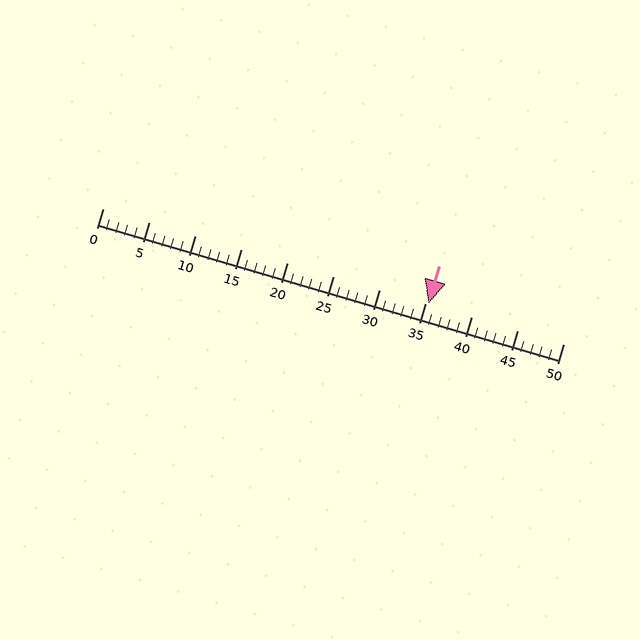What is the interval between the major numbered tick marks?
The major tick marks are spaced 5 units apart.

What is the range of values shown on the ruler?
The ruler shows values from 0 to 50.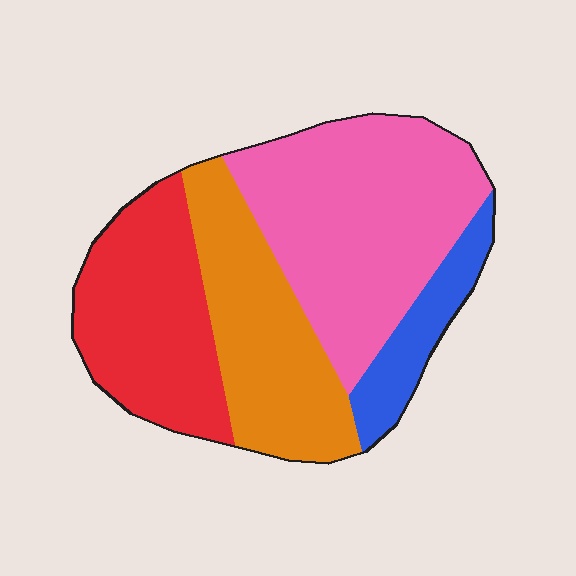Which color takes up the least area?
Blue, at roughly 10%.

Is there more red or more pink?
Pink.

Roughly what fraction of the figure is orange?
Orange takes up between a sixth and a third of the figure.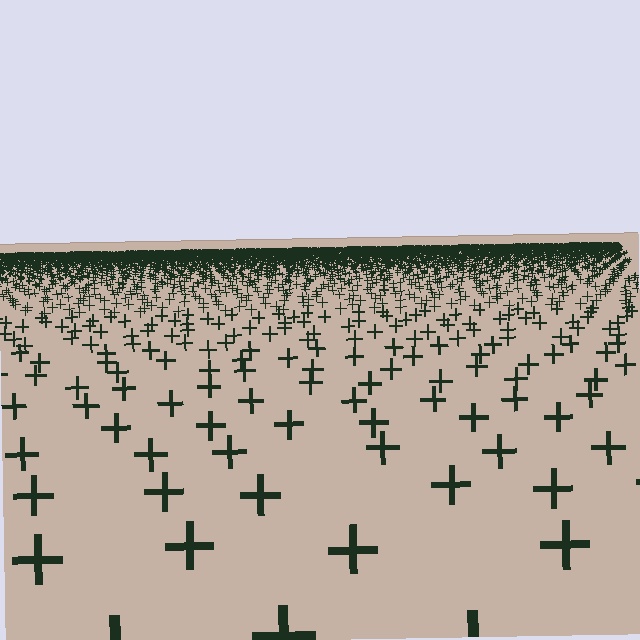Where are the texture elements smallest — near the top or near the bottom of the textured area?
Near the top.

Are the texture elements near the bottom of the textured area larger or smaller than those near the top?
Larger. Near the bottom, elements are closer to the viewer and appear at a bigger on-screen size.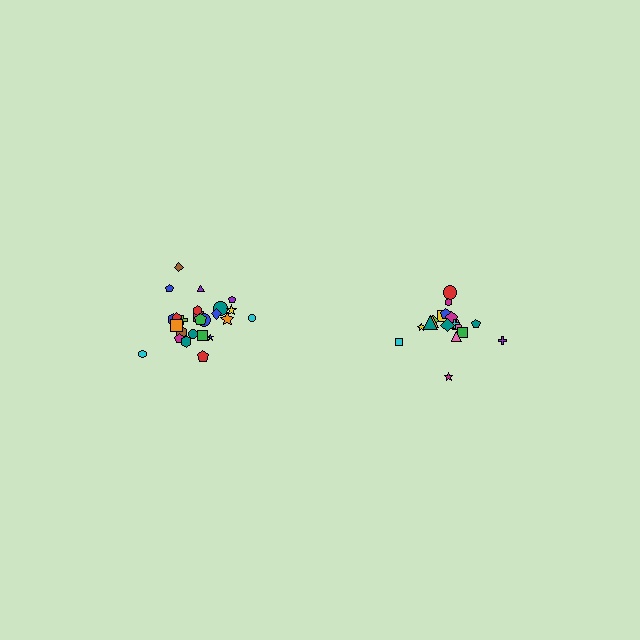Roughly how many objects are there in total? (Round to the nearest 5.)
Roughly 45 objects in total.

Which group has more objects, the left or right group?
The left group.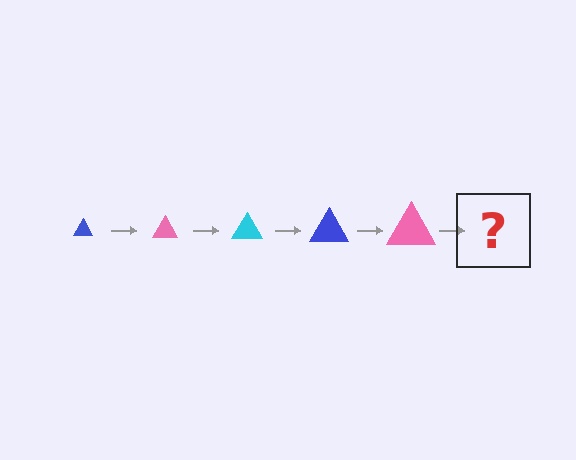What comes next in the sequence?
The next element should be a cyan triangle, larger than the previous one.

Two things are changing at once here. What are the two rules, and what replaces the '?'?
The two rules are that the triangle grows larger each step and the color cycles through blue, pink, and cyan. The '?' should be a cyan triangle, larger than the previous one.